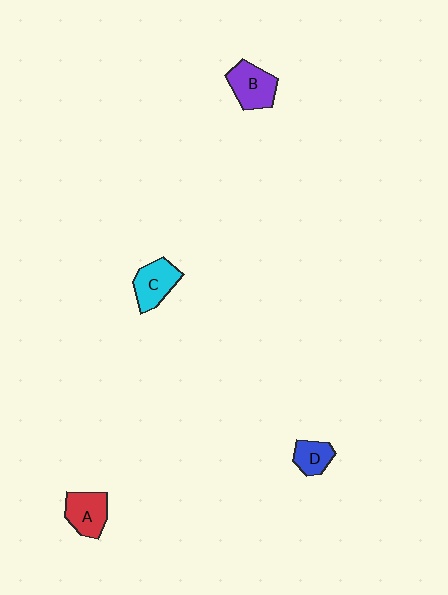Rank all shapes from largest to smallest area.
From largest to smallest: B (purple), C (cyan), A (red), D (blue).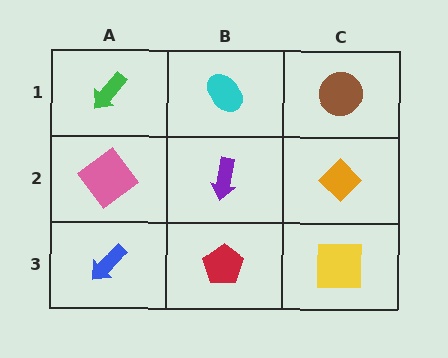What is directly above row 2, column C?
A brown circle.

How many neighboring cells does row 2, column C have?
3.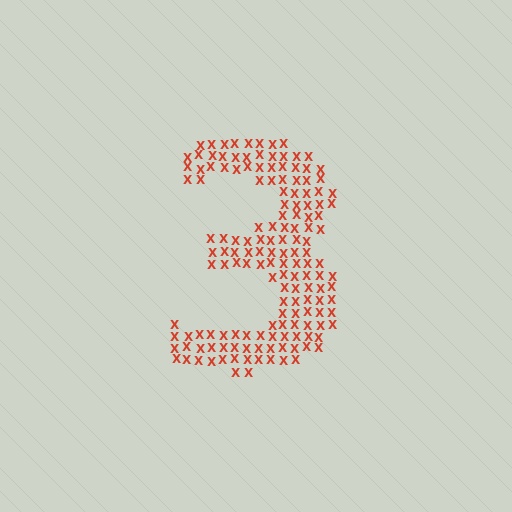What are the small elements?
The small elements are letter X's.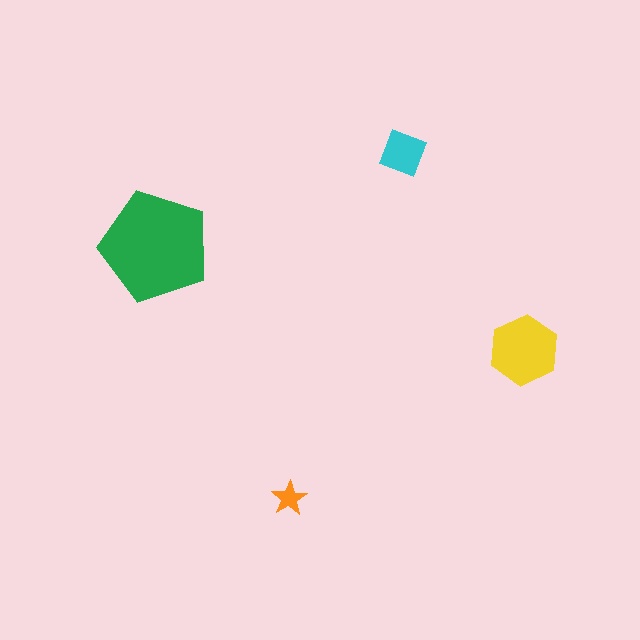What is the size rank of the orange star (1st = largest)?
4th.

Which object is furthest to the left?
The green pentagon is leftmost.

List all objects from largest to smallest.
The green pentagon, the yellow hexagon, the cyan square, the orange star.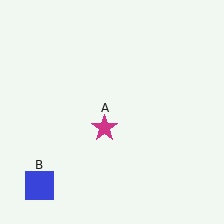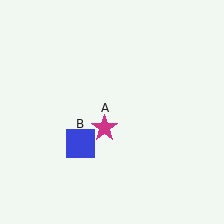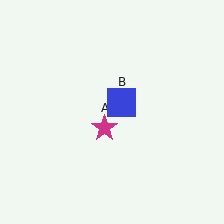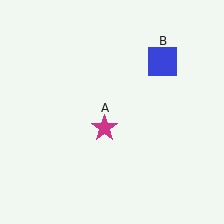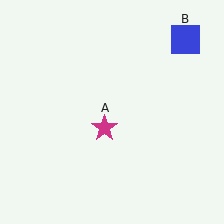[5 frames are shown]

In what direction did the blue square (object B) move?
The blue square (object B) moved up and to the right.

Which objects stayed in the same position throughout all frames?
Magenta star (object A) remained stationary.